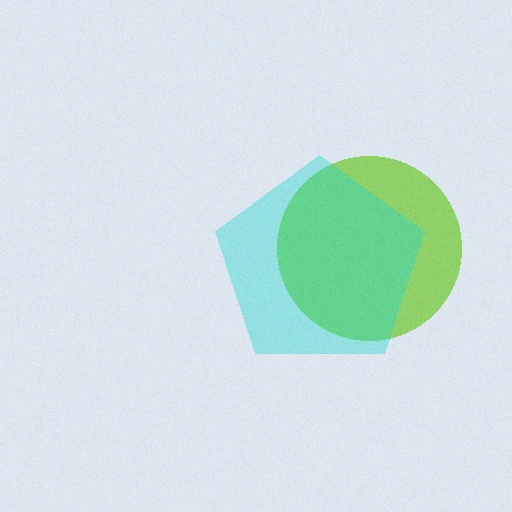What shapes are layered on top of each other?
The layered shapes are: a lime circle, a cyan pentagon.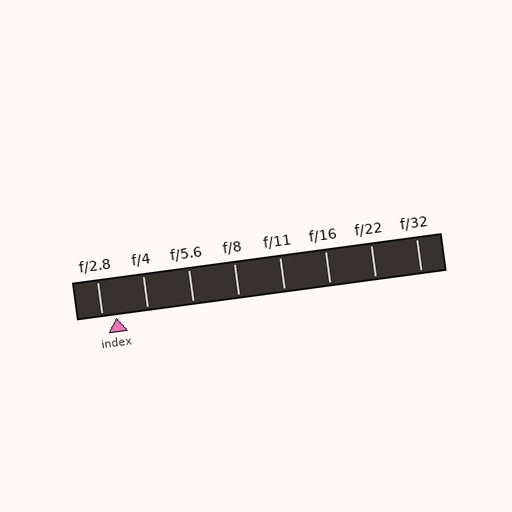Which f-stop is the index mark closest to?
The index mark is closest to f/2.8.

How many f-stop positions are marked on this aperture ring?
There are 8 f-stop positions marked.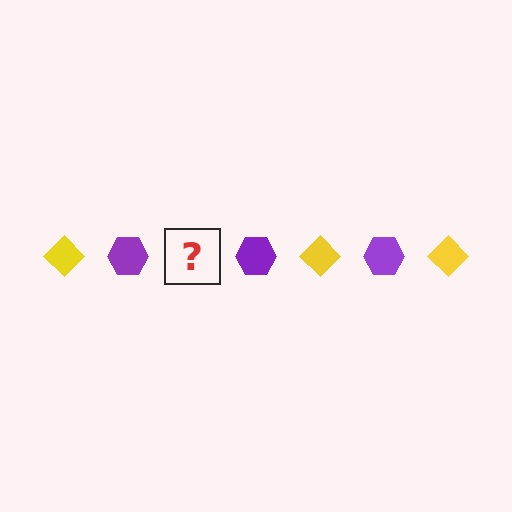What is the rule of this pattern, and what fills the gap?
The rule is that the pattern alternates between yellow diamond and purple hexagon. The gap should be filled with a yellow diamond.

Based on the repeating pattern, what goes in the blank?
The blank should be a yellow diamond.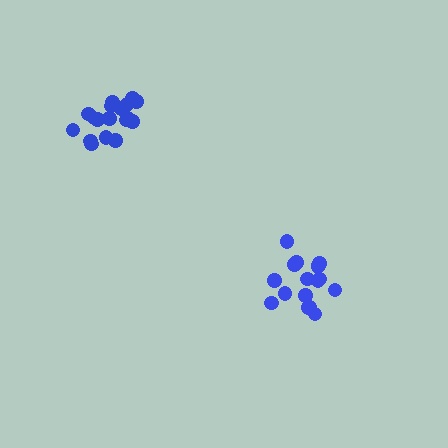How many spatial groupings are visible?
There are 2 spatial groupings.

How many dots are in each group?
Group 1: 19 dots, Group 2: 17 dots (36 total).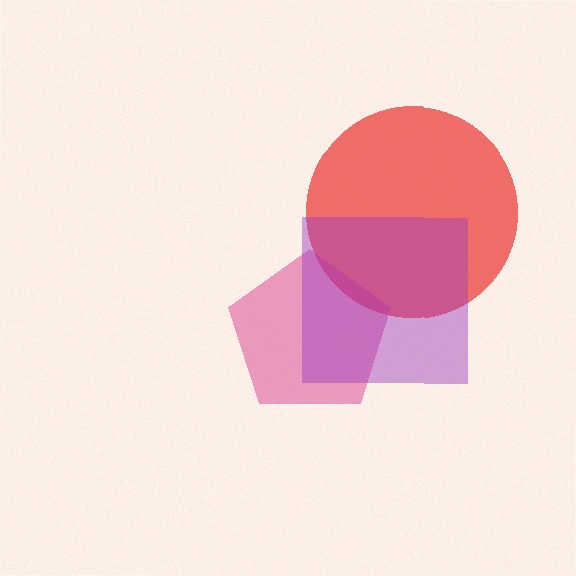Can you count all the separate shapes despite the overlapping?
Yes, there are 3 separate shapes.